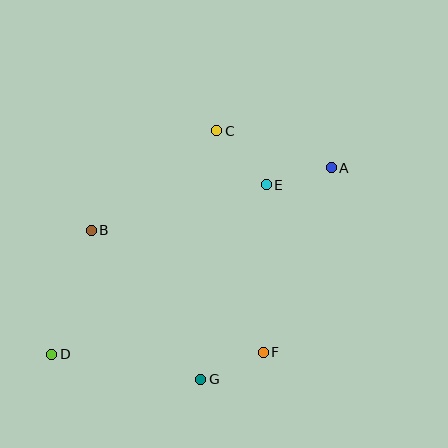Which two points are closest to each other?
Points A and E are closest to each other.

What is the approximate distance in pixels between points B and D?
The distance between B and D is approximately 130 pixels.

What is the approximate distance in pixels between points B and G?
The distance between B and G is approximately 185 pixels.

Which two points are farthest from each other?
Points A and D are farthest from each other.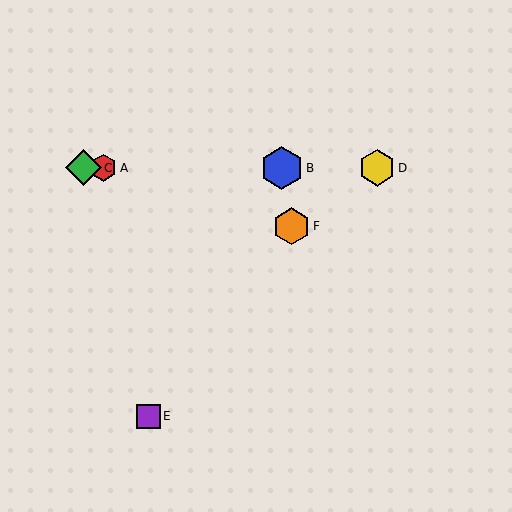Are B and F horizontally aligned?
No, B is at y≈168 and F is at y≈226.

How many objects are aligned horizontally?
4 objects (A, B, C, D) are aligned horizontally.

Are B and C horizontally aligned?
Yes, both are at y≈168.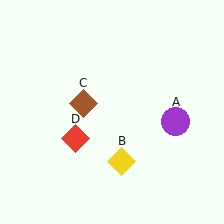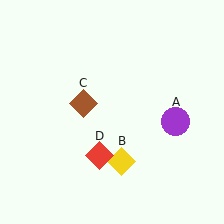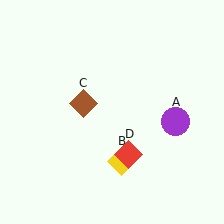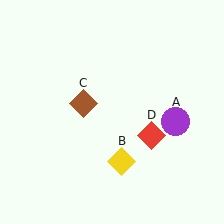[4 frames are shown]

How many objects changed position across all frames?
1 object changed position: red diamond (object D).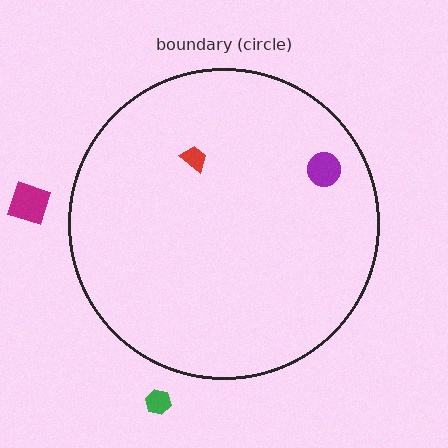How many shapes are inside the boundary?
2 inside, 2 outside.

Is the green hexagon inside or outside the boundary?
Outside.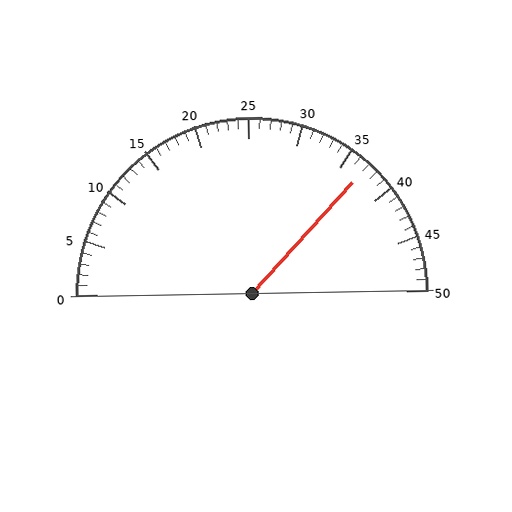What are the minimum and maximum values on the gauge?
The gauge ranges from 0 to 50.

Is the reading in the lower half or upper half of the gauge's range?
The reading is in the upper half of the range (0 to 50).